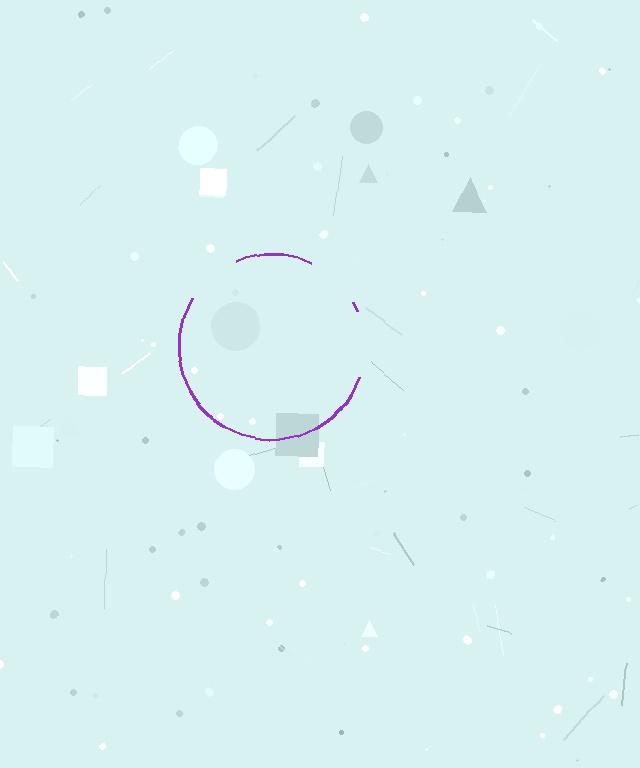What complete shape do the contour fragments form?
The contour fragments form a circle.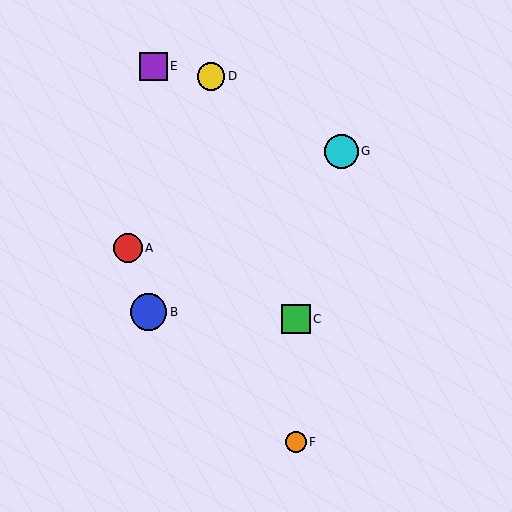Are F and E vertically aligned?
No, F is at x≈296 and E is at x≈153.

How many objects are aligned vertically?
2 objects (C, F) are aligned vertically.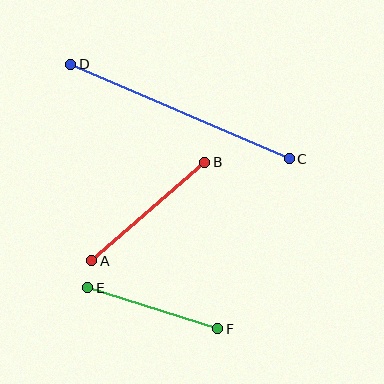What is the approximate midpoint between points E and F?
The midpoint is at approximately (153, 308) pixels.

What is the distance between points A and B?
The distance is approximately 150 pixels.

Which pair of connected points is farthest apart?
Points C and D are farthest apart.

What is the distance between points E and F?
The distance is approximately 136 pixels.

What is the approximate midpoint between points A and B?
The midpoint is at approximately (148, 212) pixels.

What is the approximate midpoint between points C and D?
The midpoint is at approximately (180, 112) pixels.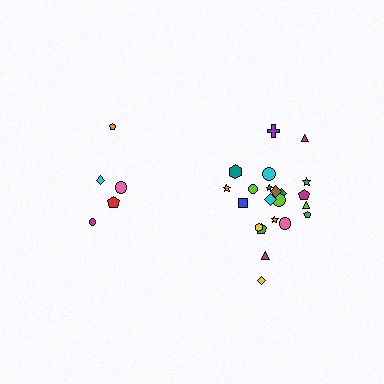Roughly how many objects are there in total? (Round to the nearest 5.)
Roughly 25 objects in total.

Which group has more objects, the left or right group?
The right group.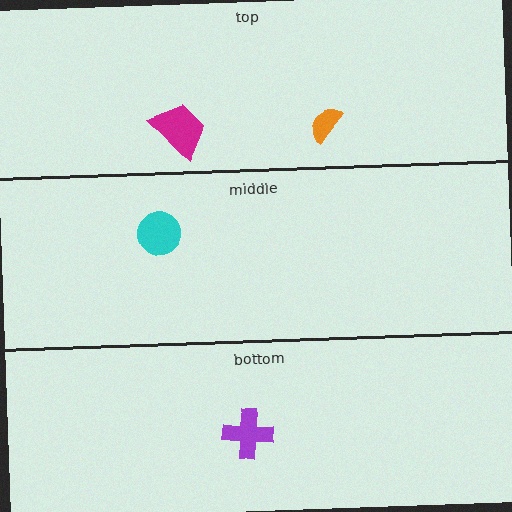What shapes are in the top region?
The orange semicircle, the magenta trapezoid.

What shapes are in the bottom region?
The purple cross.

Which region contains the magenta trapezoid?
The top region.